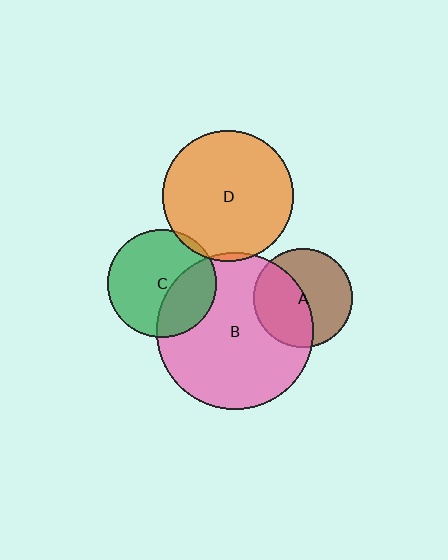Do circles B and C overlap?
Yes.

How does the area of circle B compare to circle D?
Approximately 1.4 times.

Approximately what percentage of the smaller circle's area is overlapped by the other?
Approximately 35%.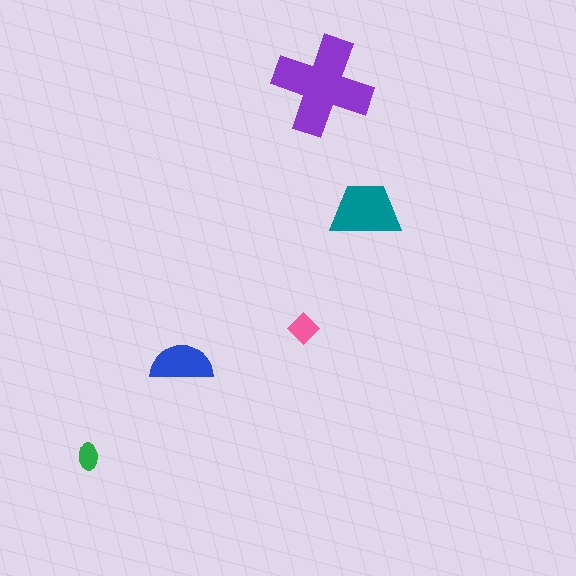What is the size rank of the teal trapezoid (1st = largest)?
2nd.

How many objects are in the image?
There are 5 objects in the image.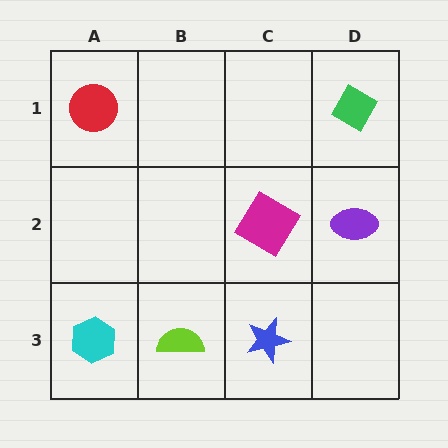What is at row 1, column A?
A red circle.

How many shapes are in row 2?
2 shapes.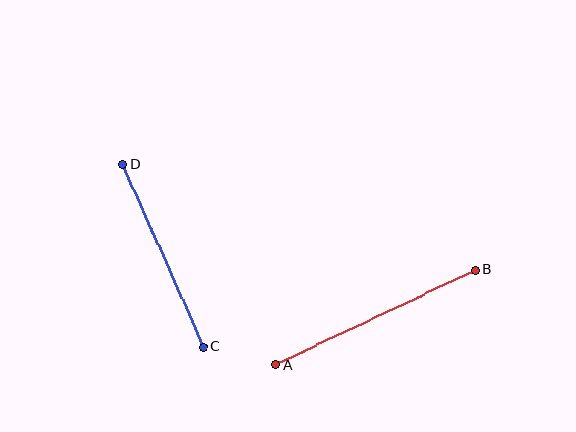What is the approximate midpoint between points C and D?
The midpoint is at approximately (163, 256) pixels.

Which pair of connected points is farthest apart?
Points A and B are farthest apart.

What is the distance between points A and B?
The distance is approximately 221 pixels.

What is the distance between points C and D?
The distance is approximately 200 pixels.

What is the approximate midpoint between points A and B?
The midpoint is at approximately (375, 318) pixels.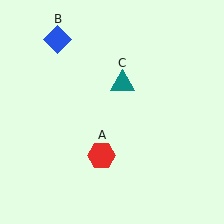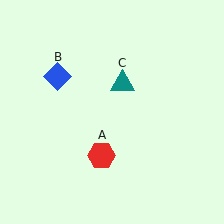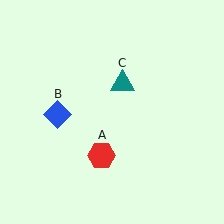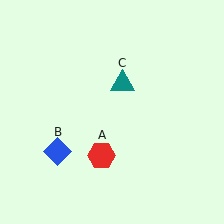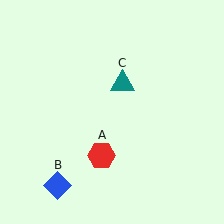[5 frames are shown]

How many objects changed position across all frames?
1 object changed position: blue diamond (object B).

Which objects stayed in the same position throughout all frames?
Red hexagon (object A) and teal triangle (object C) remained stationary.